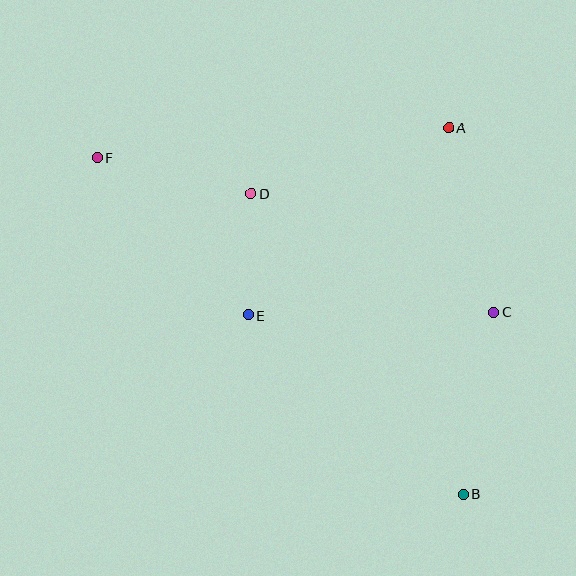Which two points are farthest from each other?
Points B and F are farthest from each other.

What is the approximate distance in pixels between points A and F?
The distance between A and F is approximately 353 pixels.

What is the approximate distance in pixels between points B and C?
The distance between B and C is approximately 184 pixels.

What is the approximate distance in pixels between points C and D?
The distance between C and D is approximately 270 pixels.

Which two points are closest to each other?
Points D and E are closest to each other.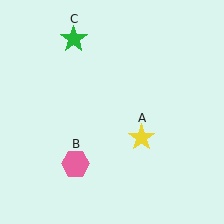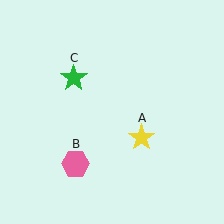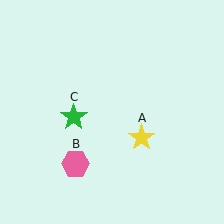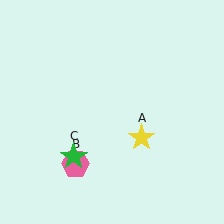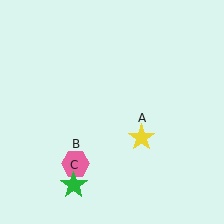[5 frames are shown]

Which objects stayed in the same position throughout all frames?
Yellow star (object A) and pink hexagon (object B) remained stationary.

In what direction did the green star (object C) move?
The green star (object C) moved down.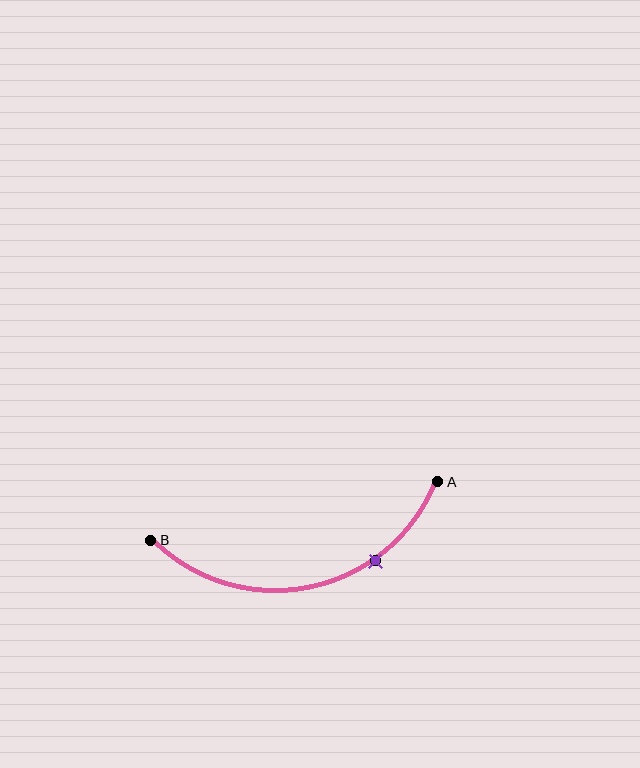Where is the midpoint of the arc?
The arc midpoint is the point on the curve farthest from the straight line joining A and B. It sits below that line.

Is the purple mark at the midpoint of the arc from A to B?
No. The purple mark lies on the arc but is closer to endpoint A. The arc midpoint would be at the point on the curve equidistant along the arc from both A and B.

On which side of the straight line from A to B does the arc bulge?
The arc bulges below the straight line connecting A and B.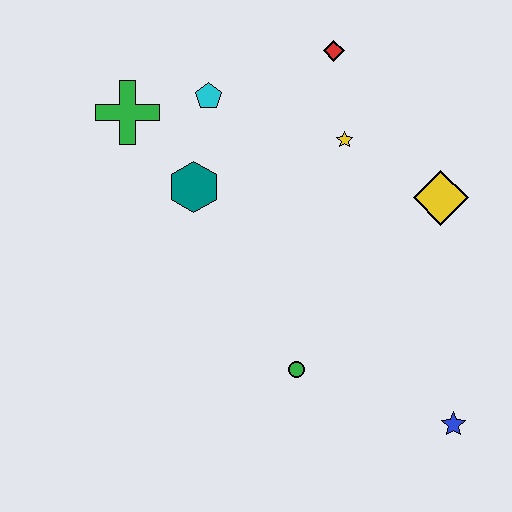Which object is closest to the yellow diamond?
The yellow star is closest to the yellow diamond.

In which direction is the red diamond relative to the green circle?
The red diamond is above the green circle.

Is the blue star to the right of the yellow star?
Yes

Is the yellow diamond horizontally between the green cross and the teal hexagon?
No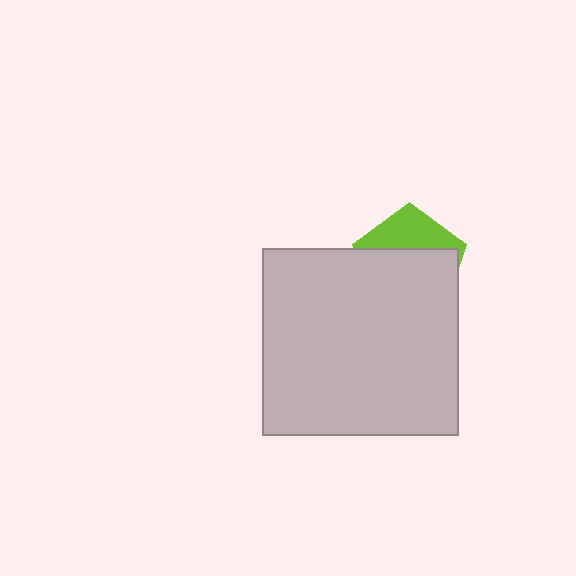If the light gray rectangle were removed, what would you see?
You would see the complete lime pentagon.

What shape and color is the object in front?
The object in front is a light gray rectangle.